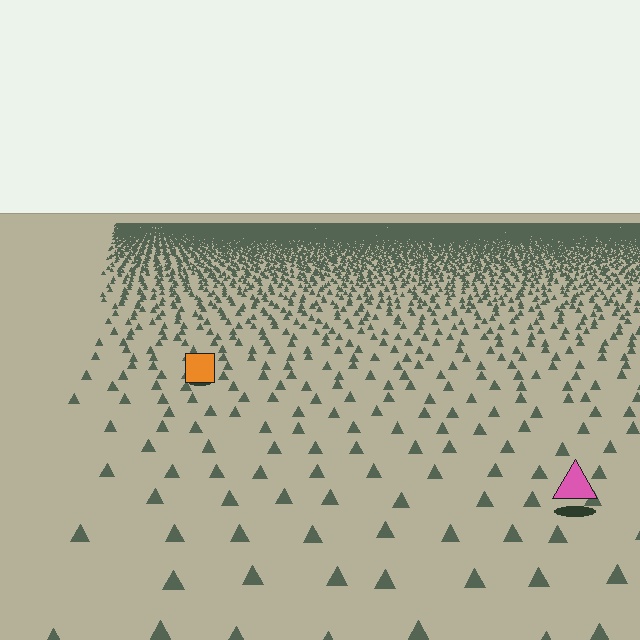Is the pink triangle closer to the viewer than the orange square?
Yes. The pink triangle is closer — you can tell from the texture gradient: the ground texture is coarser near it.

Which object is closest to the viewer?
The pink triangle is closest. The texture marks near it are larger and more spread out.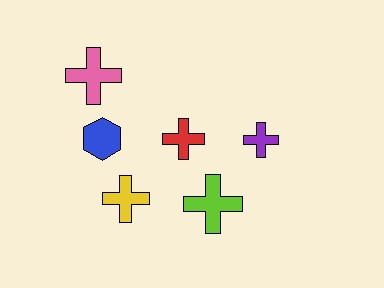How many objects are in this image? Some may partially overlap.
There are 6 objects.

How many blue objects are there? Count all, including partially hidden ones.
There is 1 blue object.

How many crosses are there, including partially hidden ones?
There are 5 crosses.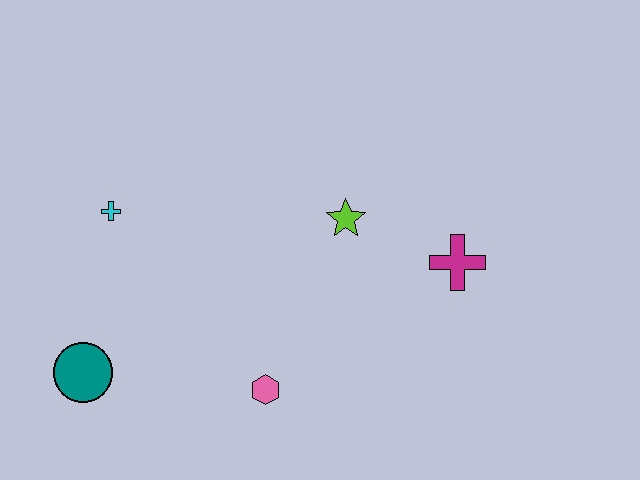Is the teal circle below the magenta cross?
Yes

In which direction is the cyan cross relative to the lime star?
The cyan cross is to the left of the lime star.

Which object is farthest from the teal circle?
The magenta cross is farthest from the teal circle.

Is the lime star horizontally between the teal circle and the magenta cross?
Yes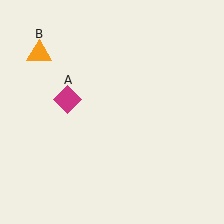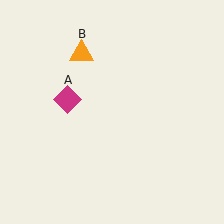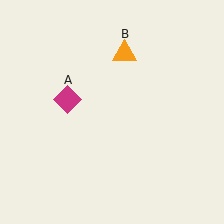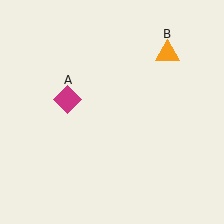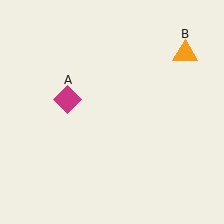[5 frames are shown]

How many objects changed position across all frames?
1 object changed position: orange triangle (object B).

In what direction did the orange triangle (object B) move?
The orange triangle (object B) moved right.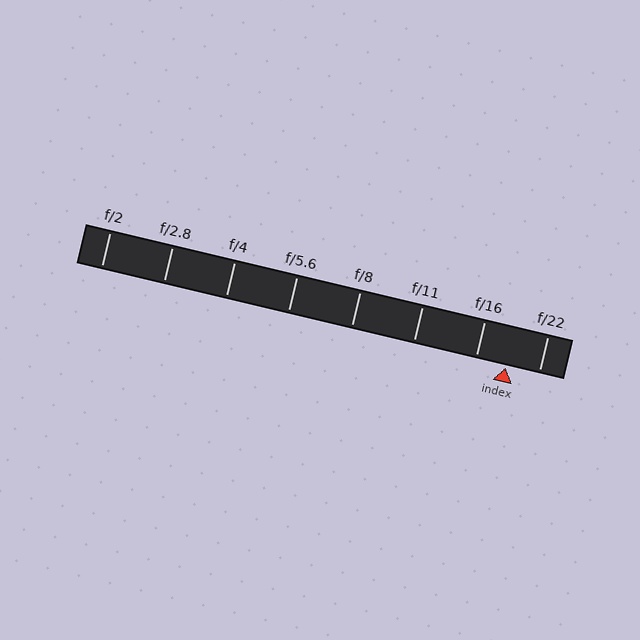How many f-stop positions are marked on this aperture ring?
There are 8 f-stop positions marked.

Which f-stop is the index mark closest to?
The index mark is closest to f/16.